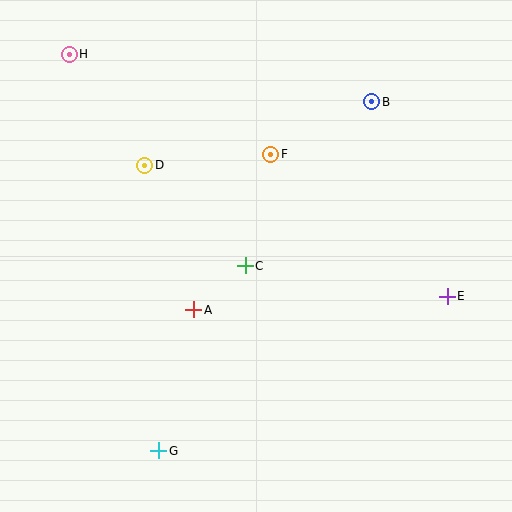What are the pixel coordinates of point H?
Point H is at (69, 54).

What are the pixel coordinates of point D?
Point D is at (145, 165).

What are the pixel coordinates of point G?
Point G is at (159, 451).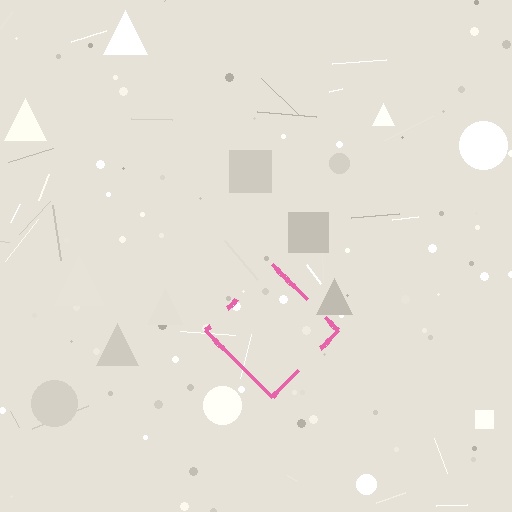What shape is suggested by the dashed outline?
The dashed outline suggests a diamond.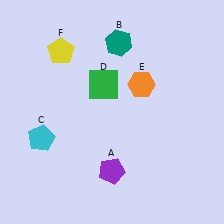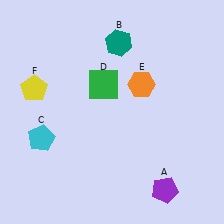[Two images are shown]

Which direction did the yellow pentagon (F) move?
The yellow pentagon (F) moved down.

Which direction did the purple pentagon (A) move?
The purple pentagon (A) moved right.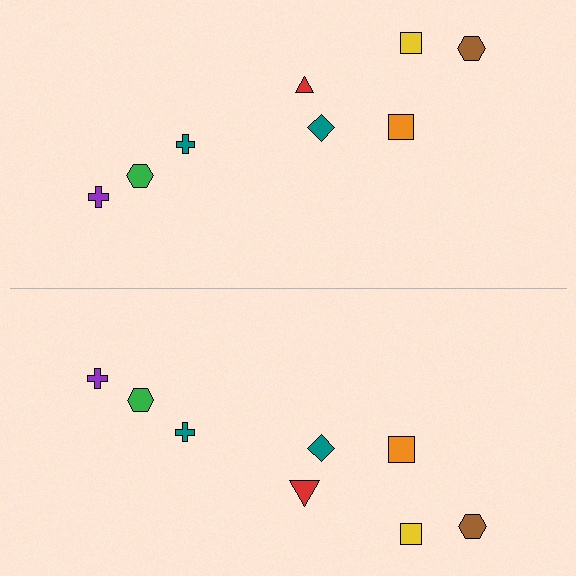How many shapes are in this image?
There are 16 shapes in this image.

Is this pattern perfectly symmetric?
No, the pattern is not perfectly symmetric. The red triangle on the bottom side has a different size than its mirror counterpart.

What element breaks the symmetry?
The red triangle on the bottom side has a different size than its mirror counterpart.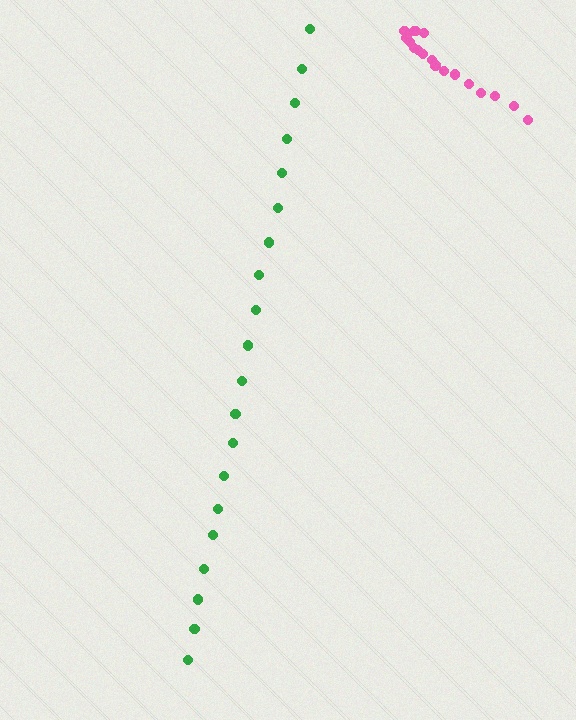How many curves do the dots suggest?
There are 2 distinct paths.